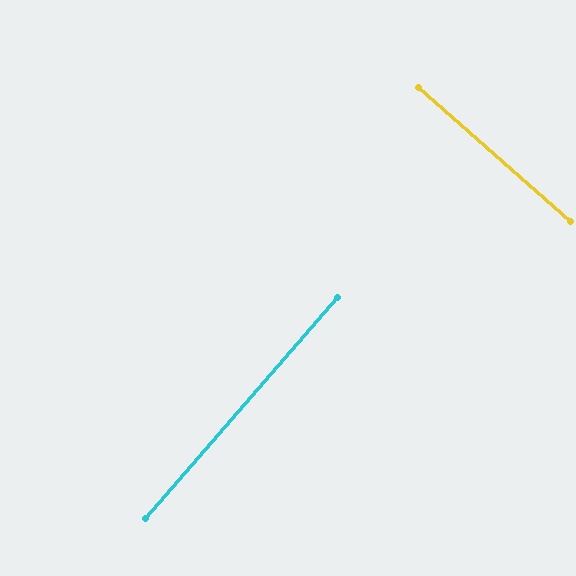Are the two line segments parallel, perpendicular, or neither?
Perpendicular — they meet at approximately 89°.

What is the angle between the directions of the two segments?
Approximately 89 degrees.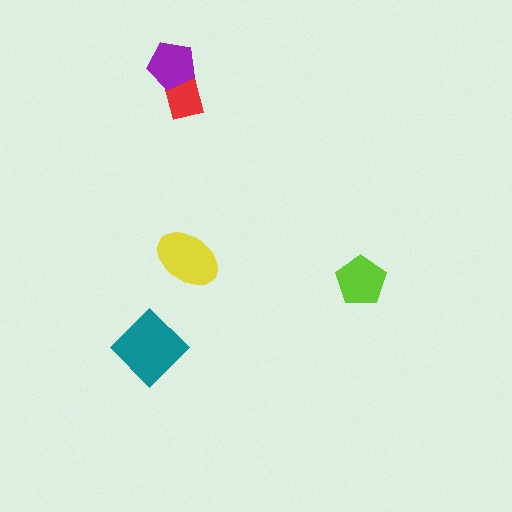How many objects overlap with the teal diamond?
0 objects overlap with the teal diamond.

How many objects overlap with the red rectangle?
1 object overlaps with the red rectangle.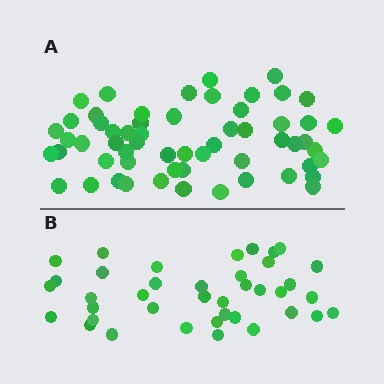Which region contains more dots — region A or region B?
Region A (the top region) has more dots.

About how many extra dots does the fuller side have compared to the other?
Region A has approximately 20 more dots than region B.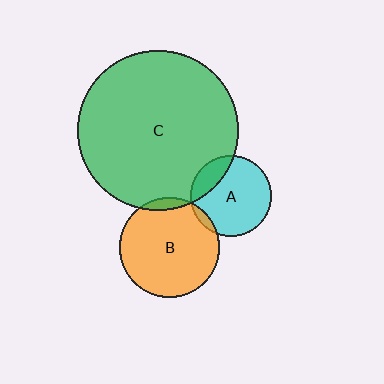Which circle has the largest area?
Circle C (green).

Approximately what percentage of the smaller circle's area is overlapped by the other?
Approximately 5%.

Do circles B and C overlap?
Yes.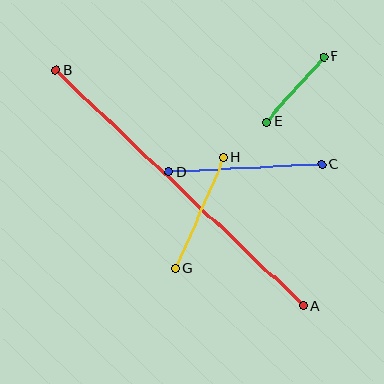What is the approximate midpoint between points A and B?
The midpoint is at approximately (179, 188) pixels.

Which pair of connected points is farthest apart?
Points A and B are farthest apart.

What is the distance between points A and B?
The distance is approximately 342 pixels.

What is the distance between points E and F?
The distance is approximately 87 pixels.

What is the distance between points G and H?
The distance is approximately 121 pixels.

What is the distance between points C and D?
The distance is approximately 153 pixels.